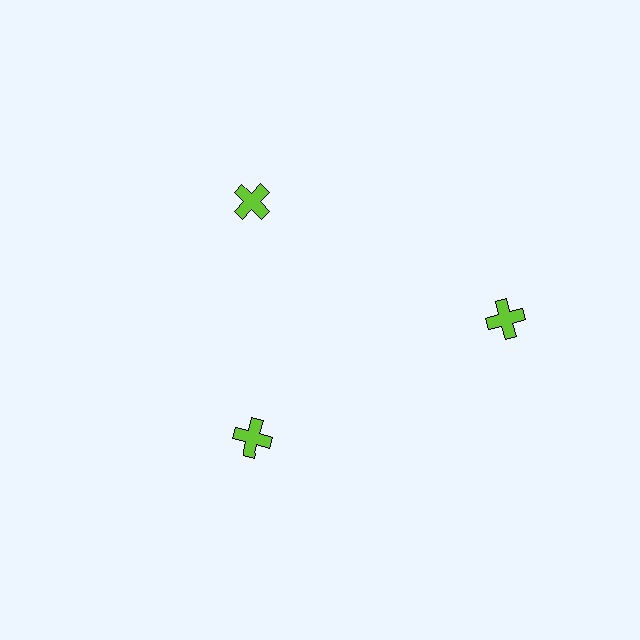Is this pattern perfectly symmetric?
No. The 3 lime crosses are arranged in a ring, but one element near the 3 o'clock position is pushed outward from the center, breaking the 3-fold rotational symmetry.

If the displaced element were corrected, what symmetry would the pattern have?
It would have 3-fold rotational symmetry — the pattern would map onto itself every 120 degrees.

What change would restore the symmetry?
The symmetry would be restored by moving it inward, back onto the ring so that all 3 crosses sit at equal angles and equal distance from the center.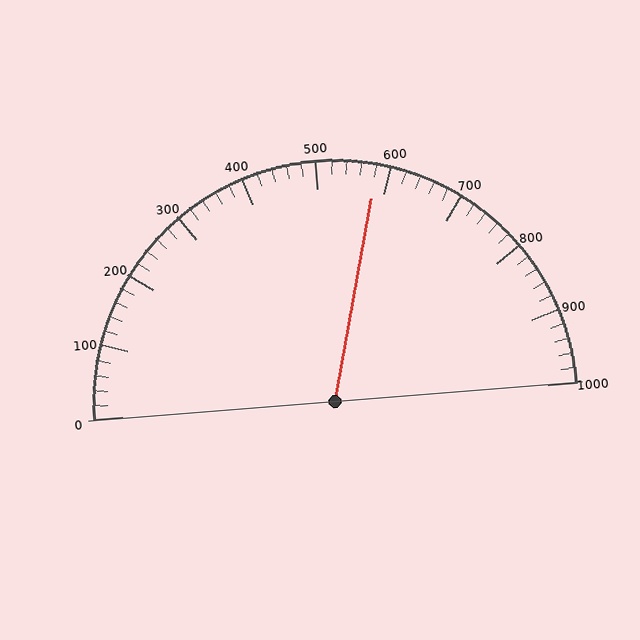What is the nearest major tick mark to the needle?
The nearest major tick mark is 600.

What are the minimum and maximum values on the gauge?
The gauge ranges from 0 to 1000.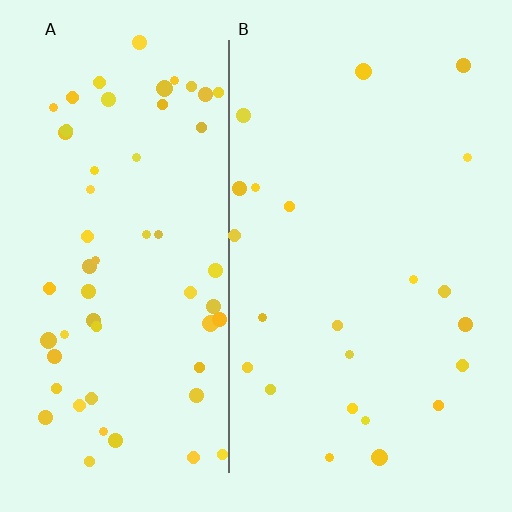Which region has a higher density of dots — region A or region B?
A (the left).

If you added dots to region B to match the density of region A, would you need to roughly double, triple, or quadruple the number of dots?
Approximately triple.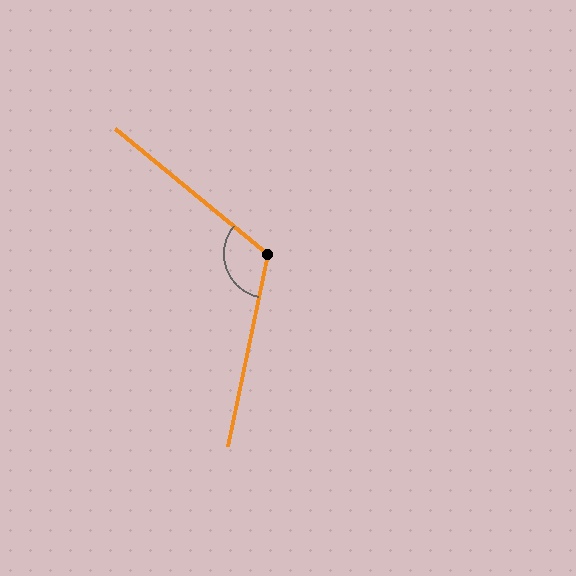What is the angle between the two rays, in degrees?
Approximately 117 degrees.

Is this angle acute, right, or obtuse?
It is obtuse.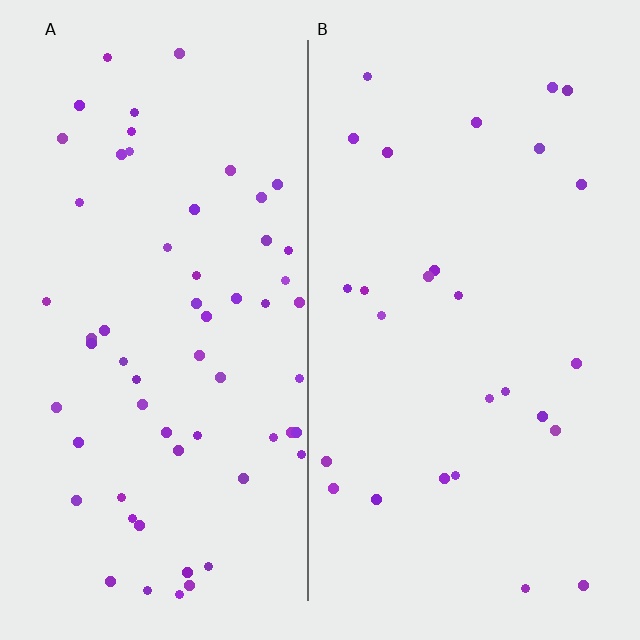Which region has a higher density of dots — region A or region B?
A (the left).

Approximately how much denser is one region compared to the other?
Approximately 2.2× — region A over region B.